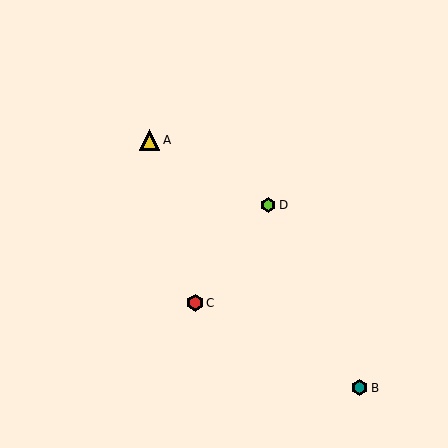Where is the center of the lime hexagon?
The center of the lime hexagon is at (268, 205).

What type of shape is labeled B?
Shape B is a teal hexagon.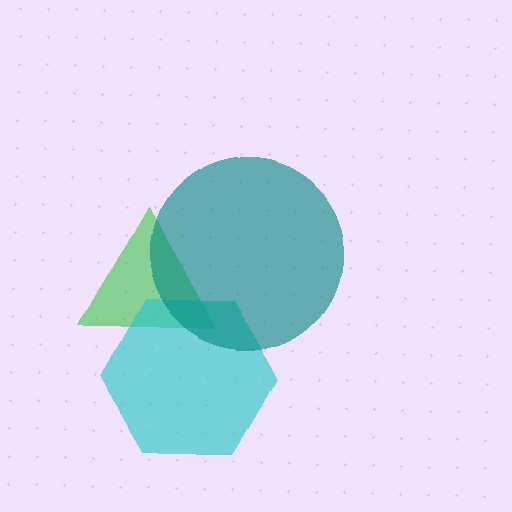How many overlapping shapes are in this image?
There are 3 overlapping shapes in the image.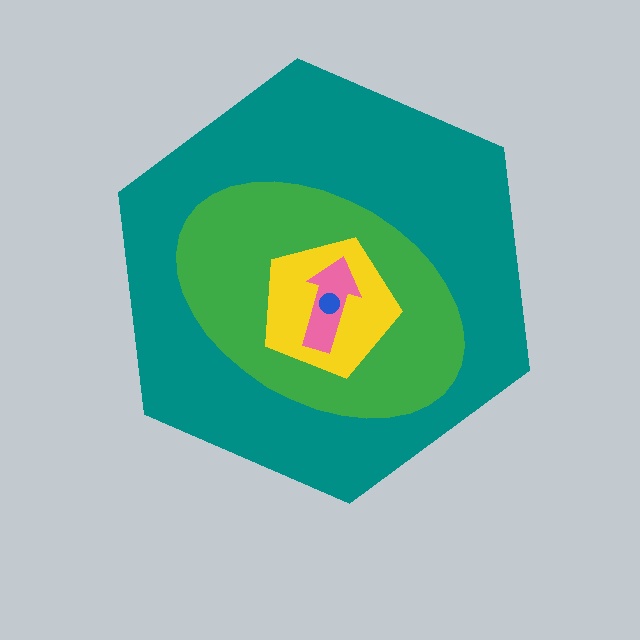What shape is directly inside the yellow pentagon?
The pink arrow.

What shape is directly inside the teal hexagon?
The green ellipse.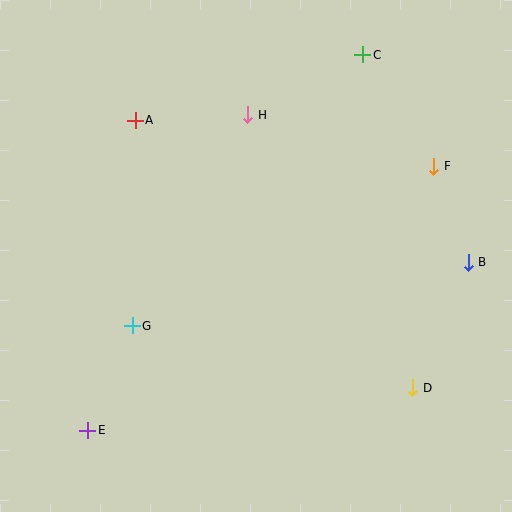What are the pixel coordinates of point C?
Point C is at (363, 55).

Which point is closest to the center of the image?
Point H at (248, 115) is closest to the center.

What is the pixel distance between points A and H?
The distance between A and H is 112 pixels.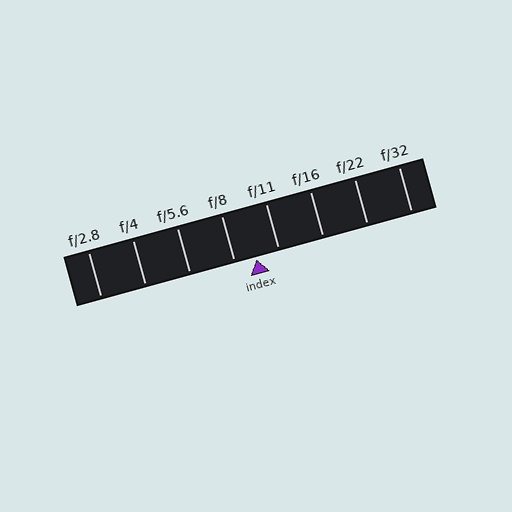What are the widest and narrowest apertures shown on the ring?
The widest aperture shown is f/2.8 and the narrowest is f/32.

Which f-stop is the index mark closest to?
The index mark is closest to f/8.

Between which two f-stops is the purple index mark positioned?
The index mark is between f/8 and f/11.